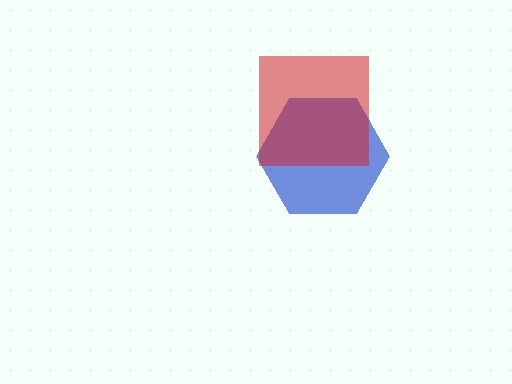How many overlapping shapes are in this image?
There are 2 overlapping shapes in the image.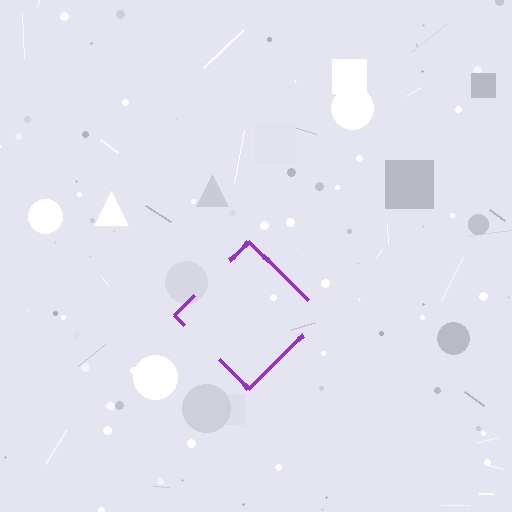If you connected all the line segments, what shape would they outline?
They would outline a diamond.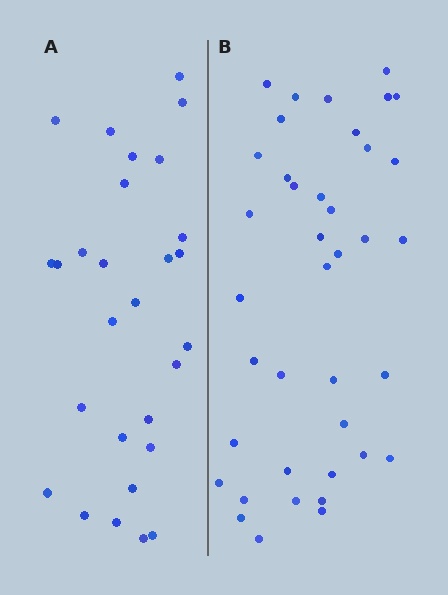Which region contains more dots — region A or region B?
Region B (the right region) has more dots.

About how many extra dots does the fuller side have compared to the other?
Region B has roughly 12 or so more dots than region A.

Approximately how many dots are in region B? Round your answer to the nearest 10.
About 40 dots. (The exact count is 39, which rounds to 40.)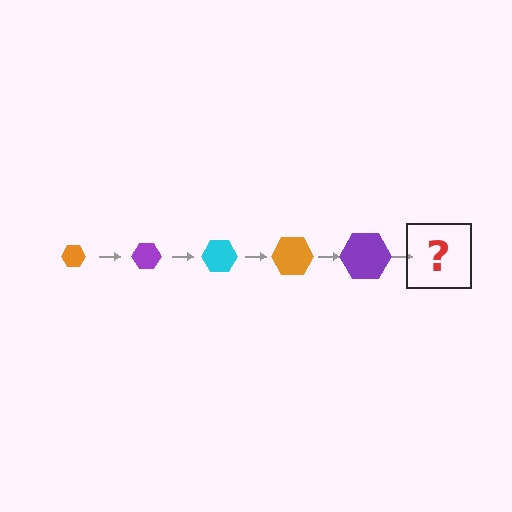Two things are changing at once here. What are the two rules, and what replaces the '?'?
The two rules are that the hexagon grows larger each step and the color cycles through orange, purple, and cyan. The '?' should be a cyan hexagon, larger than the previous one.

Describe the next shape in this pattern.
It should be a cyan hexagon, larger than the previous one.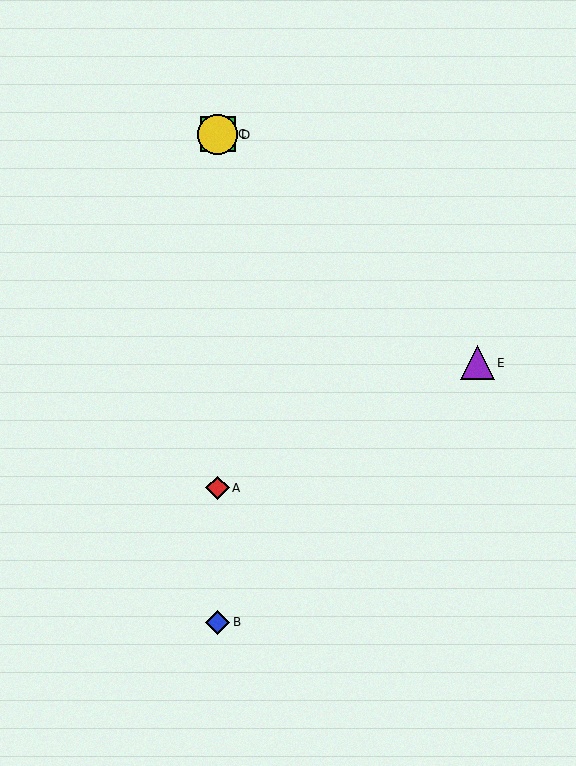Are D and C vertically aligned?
Yes, both are at x≈218.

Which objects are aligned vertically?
Objects A, B, C, D are aligned vertically.